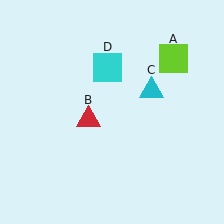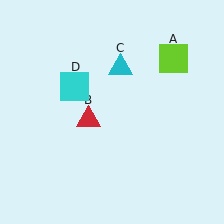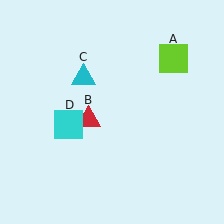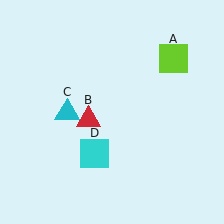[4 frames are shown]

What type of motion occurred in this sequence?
The cyan triangle (object C), cyan square (object D) rotated counterclockwise around the center of the scene.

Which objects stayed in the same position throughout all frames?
Lime square (object A) and red triangle (object B) remained stationary.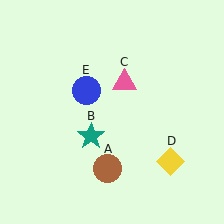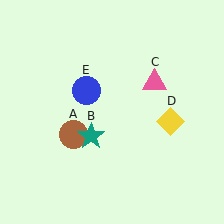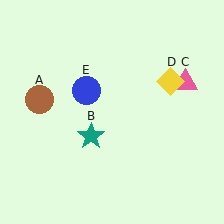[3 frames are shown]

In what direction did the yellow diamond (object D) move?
The yellow diamond (object D) moved up.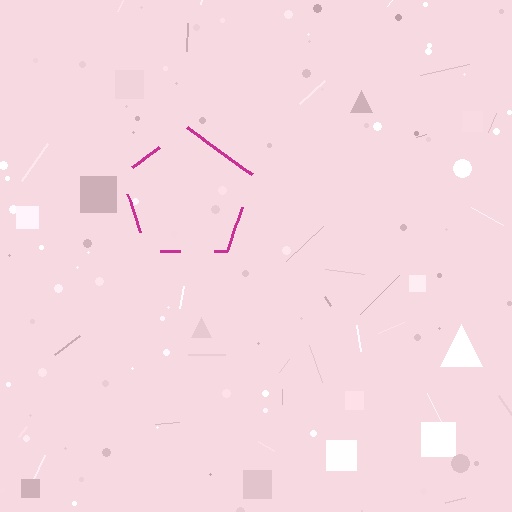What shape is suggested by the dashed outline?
The dashed outline suggests a pentagon.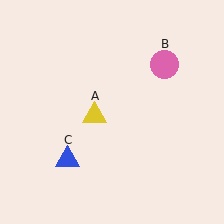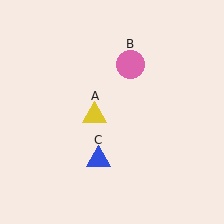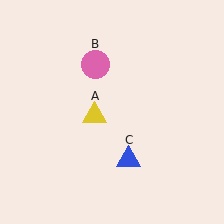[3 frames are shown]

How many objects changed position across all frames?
2 objects changed position: pink circle (object B), blue triangle (object C).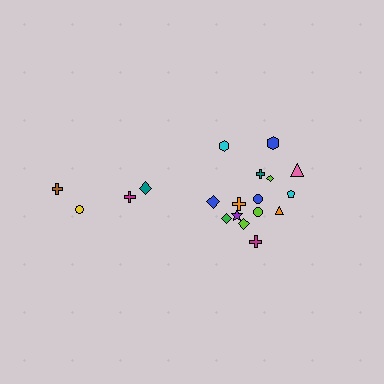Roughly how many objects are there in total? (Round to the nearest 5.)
Roughly 20 objects in total.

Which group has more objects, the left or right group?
The right group.